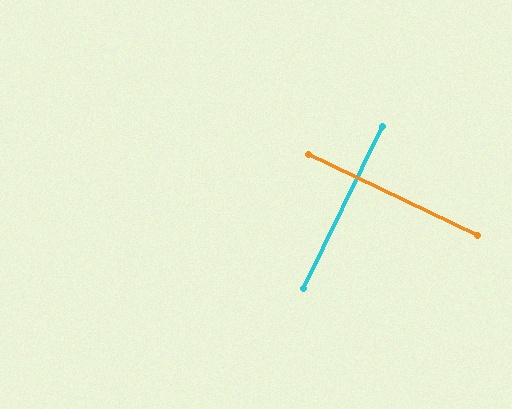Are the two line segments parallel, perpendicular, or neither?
Perpendicular — they meet at approximately 89°.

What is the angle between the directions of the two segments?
Approximately 89 degrees.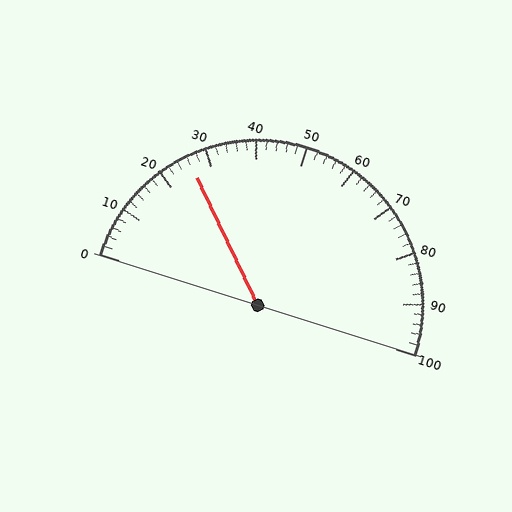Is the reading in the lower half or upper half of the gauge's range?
The reading is in the lower half of the range (0 to 100).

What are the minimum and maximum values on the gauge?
The gauge ranges from 0 to 100.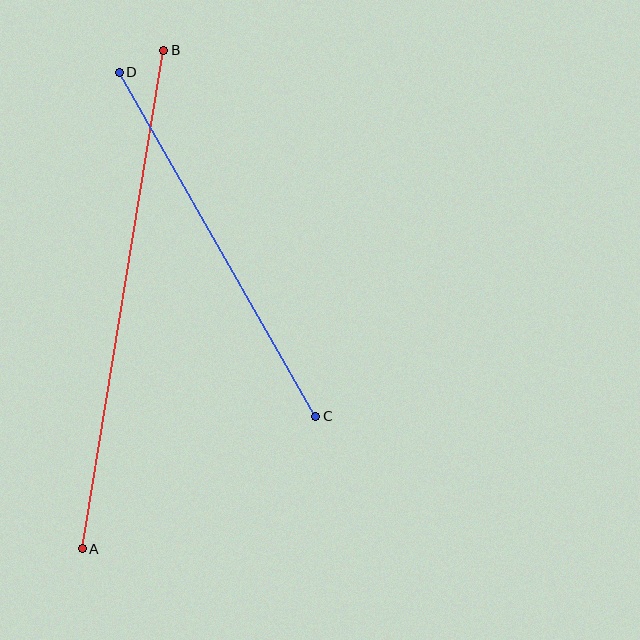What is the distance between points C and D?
The distance is approximately 396 pixels.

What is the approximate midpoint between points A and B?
The midpoint is at approximately (123, 299) pixels.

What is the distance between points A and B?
The distance is approximately 505 pixels.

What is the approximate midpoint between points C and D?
The midpoint is at approximately (217, 244) pixels.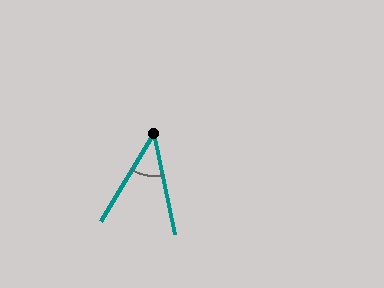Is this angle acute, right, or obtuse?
It is acute.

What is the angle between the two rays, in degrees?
Approximately 42 degrees.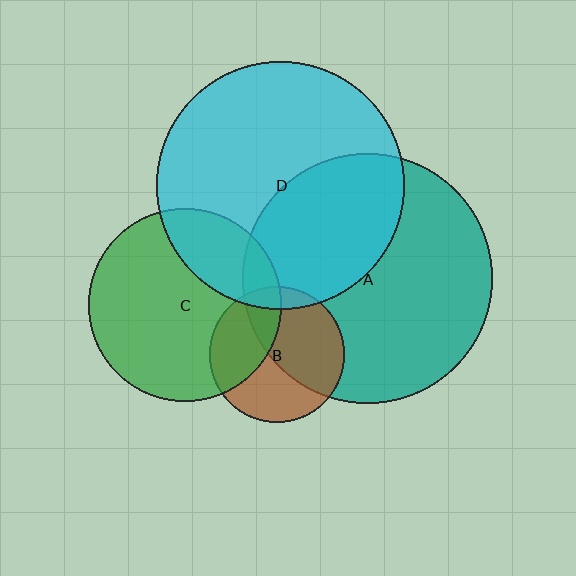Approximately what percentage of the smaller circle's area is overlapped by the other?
Approximately 10%.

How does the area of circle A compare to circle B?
Approximately 3.4 times.